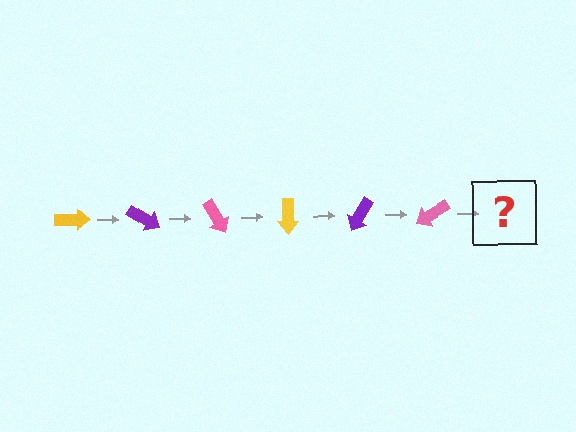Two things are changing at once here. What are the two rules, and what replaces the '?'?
The two rules are that it rotates 30 degrees each step and the color cycles through yellow, purple, and pink. The '?' should be a yellow arrow, rotated 180 degrees from the start.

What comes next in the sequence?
The next element should be a yellow arrow, rotated 180 degrees from the start.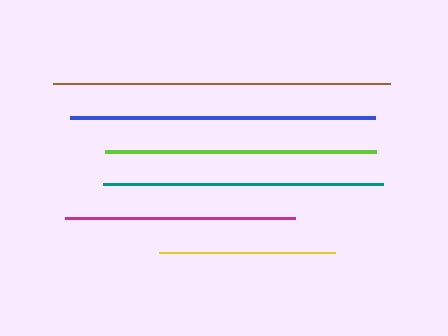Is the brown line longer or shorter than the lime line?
The brown line is longer than the lime line.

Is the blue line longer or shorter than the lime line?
The blue line is longer than the lime line.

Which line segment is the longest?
The brown line is the longest at approximately 337 pixels.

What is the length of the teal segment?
The teal segment is approximately 279 pixels long.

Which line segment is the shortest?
The yellow line is the shortest at approximately 176 pixels.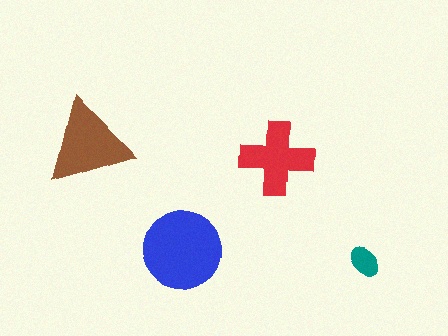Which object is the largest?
The blue circle.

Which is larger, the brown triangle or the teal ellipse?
The brown triangle.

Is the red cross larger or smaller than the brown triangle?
Smaller.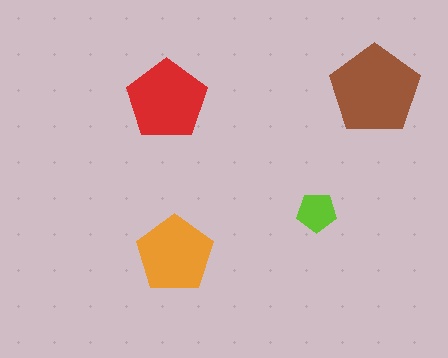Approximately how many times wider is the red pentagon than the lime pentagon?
About 2 times wider.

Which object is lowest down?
The orange pentagon is bottommost.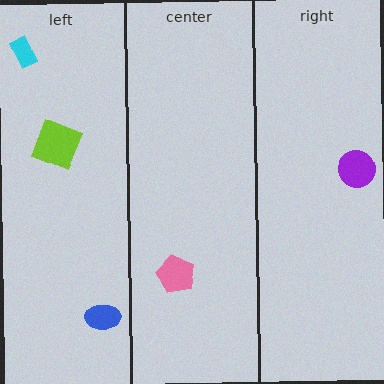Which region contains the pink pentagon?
The center region.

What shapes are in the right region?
The purple circle.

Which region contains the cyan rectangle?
The left region.